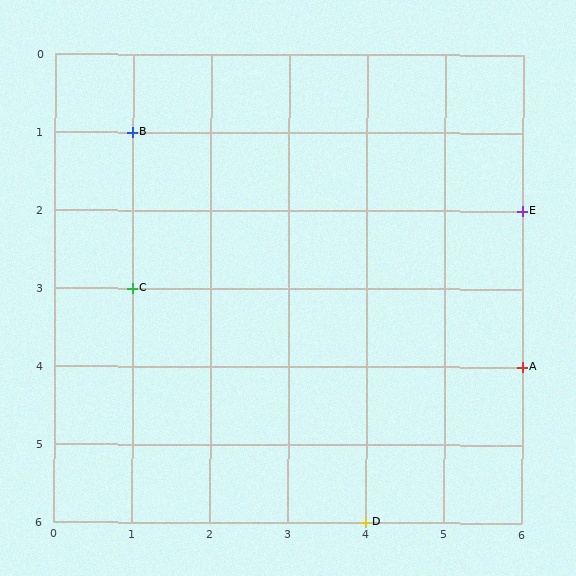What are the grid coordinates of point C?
Point C is at grid coordinates (1, 3).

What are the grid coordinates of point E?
Point E is at grid coordinates (6, 2).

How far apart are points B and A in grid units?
Points B and A are 5 columns and 3 rows apart (about 5.8 grid units diagonally).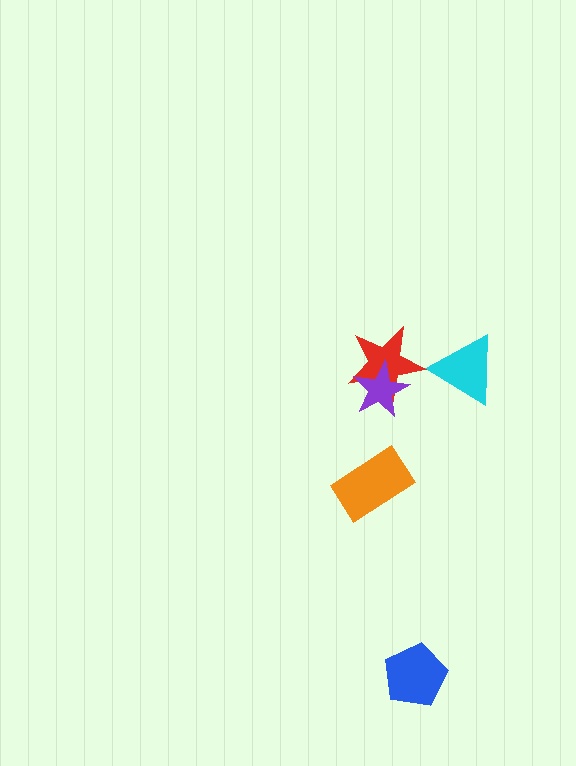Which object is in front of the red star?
The purple star is in front of the red star.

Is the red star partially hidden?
Yes, it is partially covered by another shape.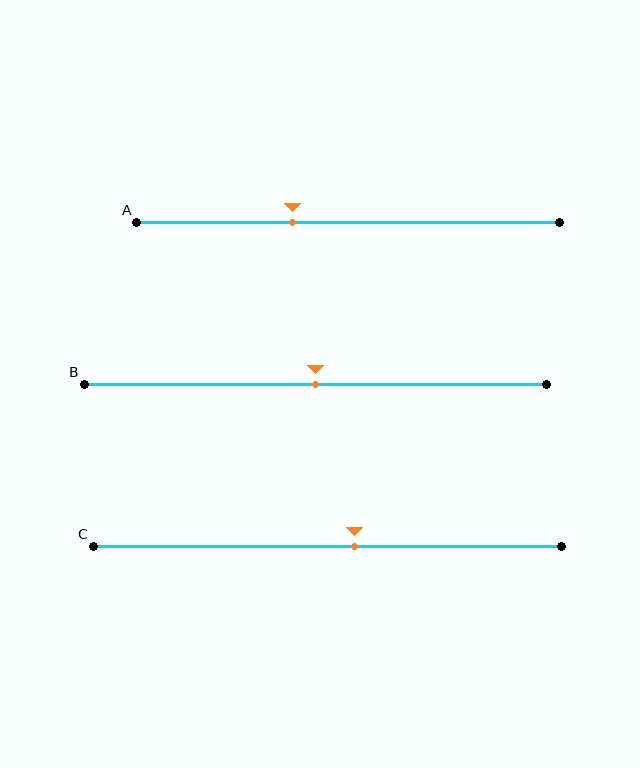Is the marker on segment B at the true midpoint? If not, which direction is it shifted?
Yes, the marker on segment B is at the true midpoint.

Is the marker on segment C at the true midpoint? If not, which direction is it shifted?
No, the marker on segment C is shifted to the right by about 6% of the segment length.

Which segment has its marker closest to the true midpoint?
Segment B has its marker closest to the true midpoint.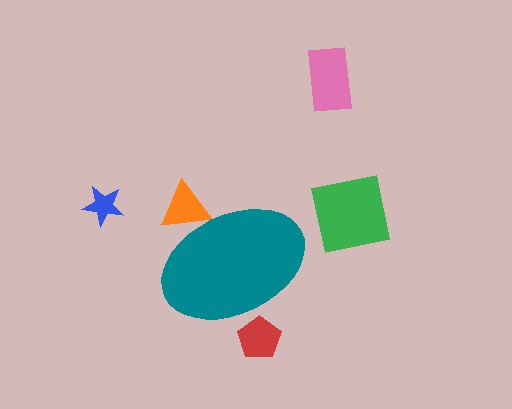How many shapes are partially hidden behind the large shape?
2 shapes are partially hidden.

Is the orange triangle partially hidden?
Yes, the orange triangle is partially hidden behind the teal ellipse.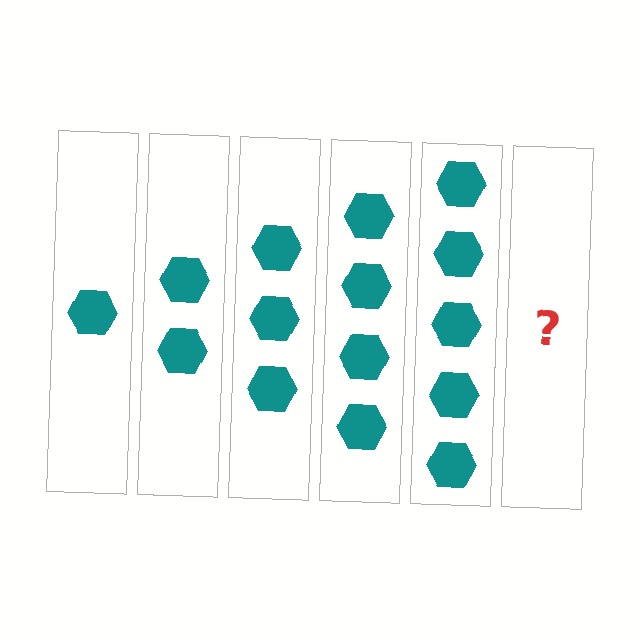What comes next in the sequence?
The next element should be 6 hexagons.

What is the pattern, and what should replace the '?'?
The pattern is that each step adds one more hexagon. The '?' should be 6 hexagons.